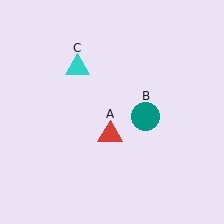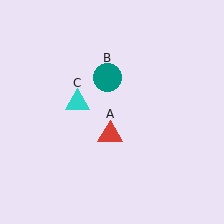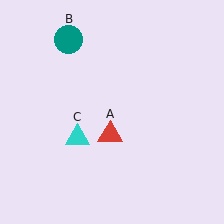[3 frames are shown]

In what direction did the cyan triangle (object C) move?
The cyan triangle (object C) moved down.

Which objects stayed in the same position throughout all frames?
Red triangle (object A) remained stationary.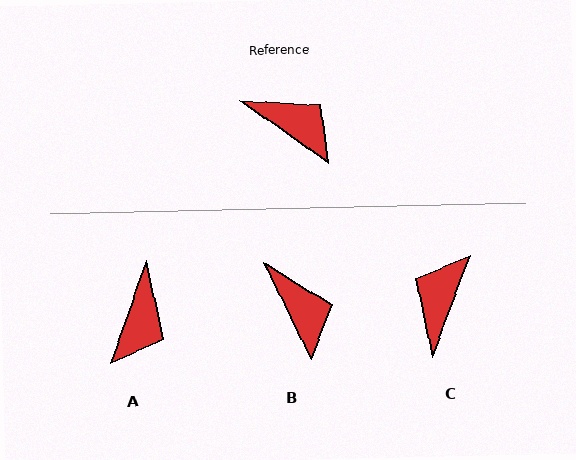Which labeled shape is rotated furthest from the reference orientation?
C, about 105 degrees away.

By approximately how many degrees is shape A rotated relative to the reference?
Approximately 74 degrees clockwise.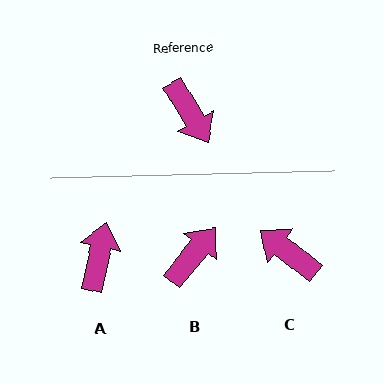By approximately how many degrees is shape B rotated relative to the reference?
Approximately 110 degrees counter-clockwise.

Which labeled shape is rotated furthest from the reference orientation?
C, about 159 degrees away.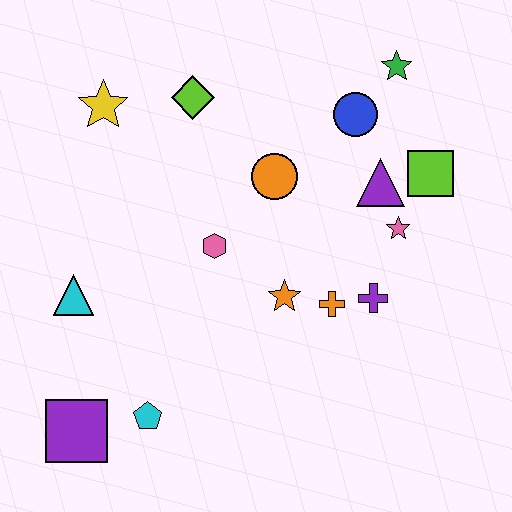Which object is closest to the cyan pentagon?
The purple square is closest to the cyan pentagon.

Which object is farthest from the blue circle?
The purple square is farthest from the blue circle.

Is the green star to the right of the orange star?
Yes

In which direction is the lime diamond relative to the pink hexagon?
The lime diamond is above the pink hexagon.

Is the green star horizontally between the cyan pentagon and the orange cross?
No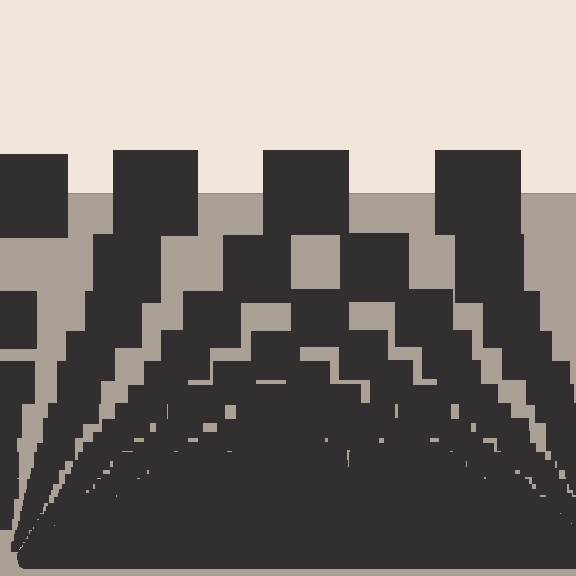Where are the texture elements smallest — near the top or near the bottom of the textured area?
Near the bottom.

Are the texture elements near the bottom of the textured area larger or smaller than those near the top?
Smaller. The gradient is inverted — elements near the bottom are smaller and denser.